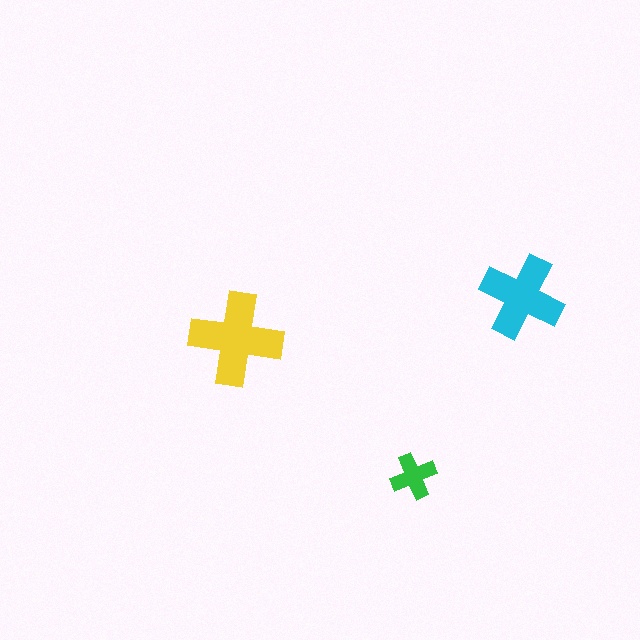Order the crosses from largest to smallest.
the yellow one, the cyan one, the green one.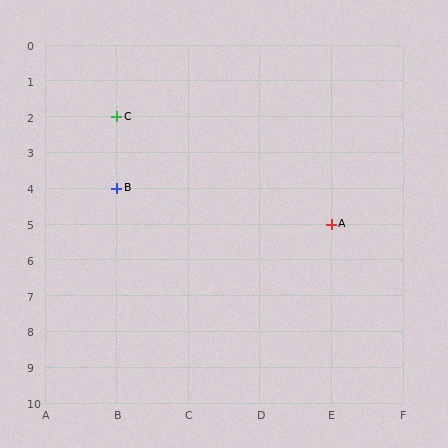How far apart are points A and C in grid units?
Points A and C are 3 columns and 3 rows apart (about 4.2 grid units diagonally).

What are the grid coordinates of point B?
Point B is at grid coordinates (B, 4).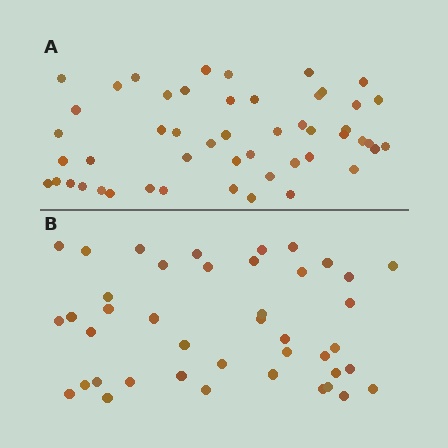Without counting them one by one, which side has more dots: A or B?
Region A (the top region) has more dots.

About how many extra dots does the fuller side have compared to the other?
Region A has roughly 8 or so more dots than region B.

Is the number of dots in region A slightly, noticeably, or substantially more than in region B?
Region A has only slightly more — the two regions are fairly close. The ratio is roughly 1.2 to 1.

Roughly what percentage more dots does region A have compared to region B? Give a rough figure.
About 20% more.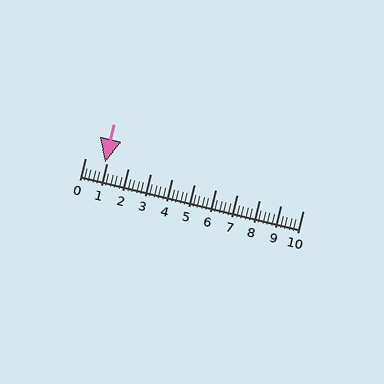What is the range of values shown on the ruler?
The ruler shows values from 0 to 10.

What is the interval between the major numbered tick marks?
The major tick marks are spaced 1 units apart.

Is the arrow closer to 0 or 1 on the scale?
The arrow is closer to 1.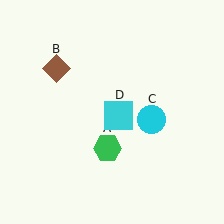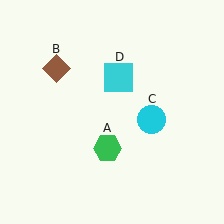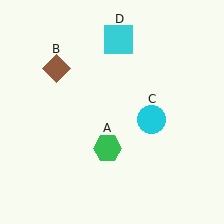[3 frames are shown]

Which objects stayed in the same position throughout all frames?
Green hexagon (object A) and brown diamond (object B) and cyan circle (object C) remained stationary.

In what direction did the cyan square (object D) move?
The cyan square (object D) moved up.